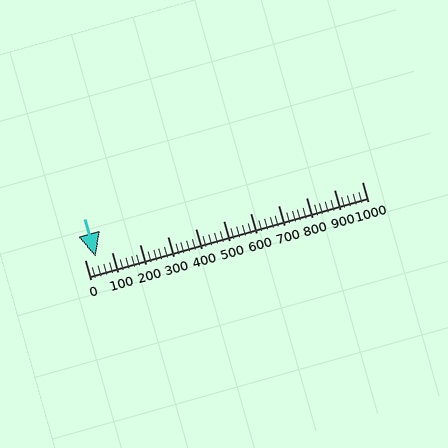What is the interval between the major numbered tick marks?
The major tick marks are spaced 100 units apart.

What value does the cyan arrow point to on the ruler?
The cyan arrow points to approximately 40.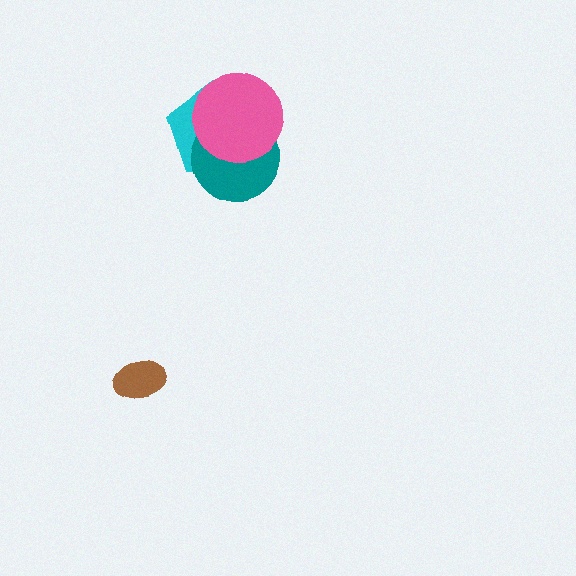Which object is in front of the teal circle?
The pink circle is in front of the teal circle.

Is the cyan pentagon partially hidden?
Yes, it is partially covered by another shape.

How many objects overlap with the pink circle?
2 objects overlap with the pink circle.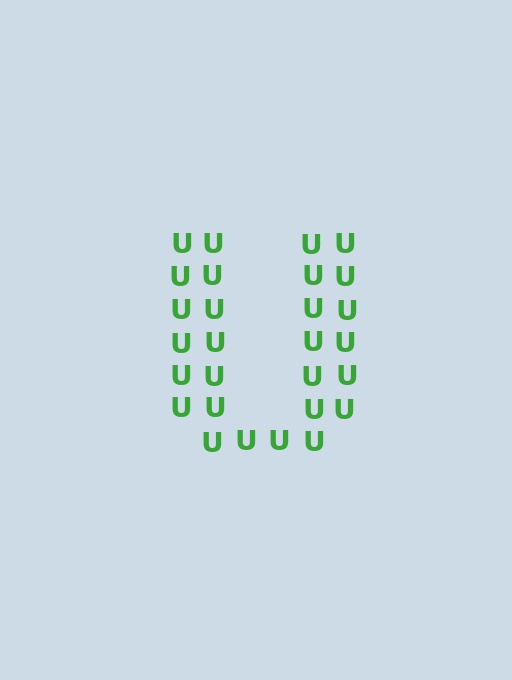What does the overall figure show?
The overall figure shows the letter U.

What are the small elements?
The small elements are letter U's.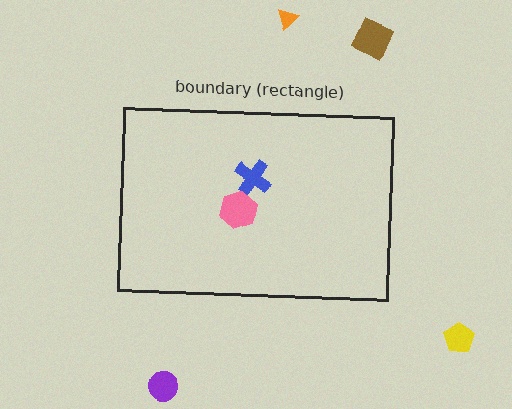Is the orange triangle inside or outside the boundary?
Outside.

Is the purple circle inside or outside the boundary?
Outside.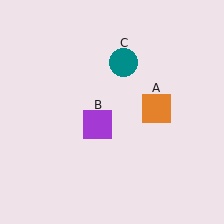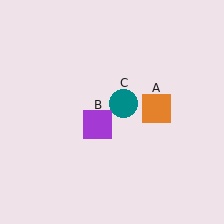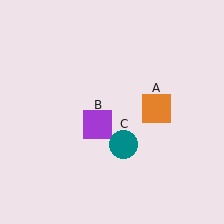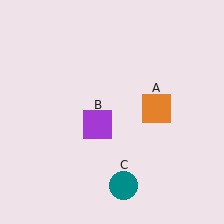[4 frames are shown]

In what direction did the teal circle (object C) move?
The teal circle (object C) moved down.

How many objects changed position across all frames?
1 object changed position: teal circle (object C).